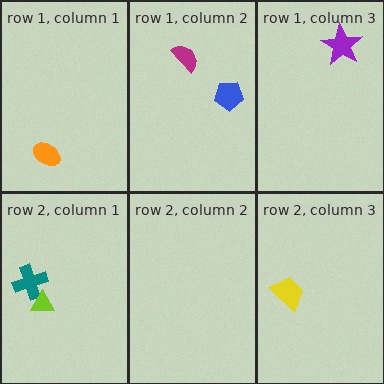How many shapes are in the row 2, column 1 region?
2.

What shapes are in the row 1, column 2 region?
The blue pentagon, the magenta semicircle.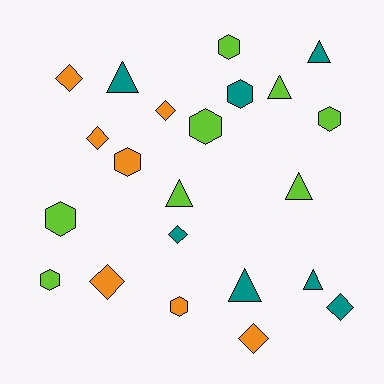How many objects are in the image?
There are 22 objects.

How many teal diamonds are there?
There are 2 teal diamonds.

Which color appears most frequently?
Lime, with 8 objects.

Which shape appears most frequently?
Hexagon, with 8 objects.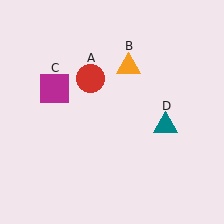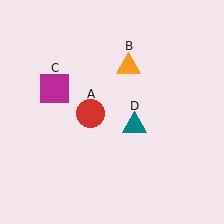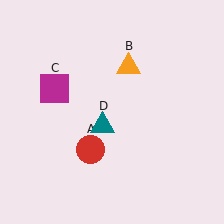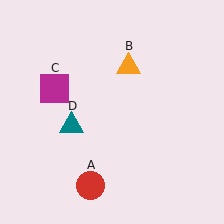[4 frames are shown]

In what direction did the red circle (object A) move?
The red circle (object A) moved down.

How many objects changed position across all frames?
2 objects changed position: red circle (object A), teal triangle (object D).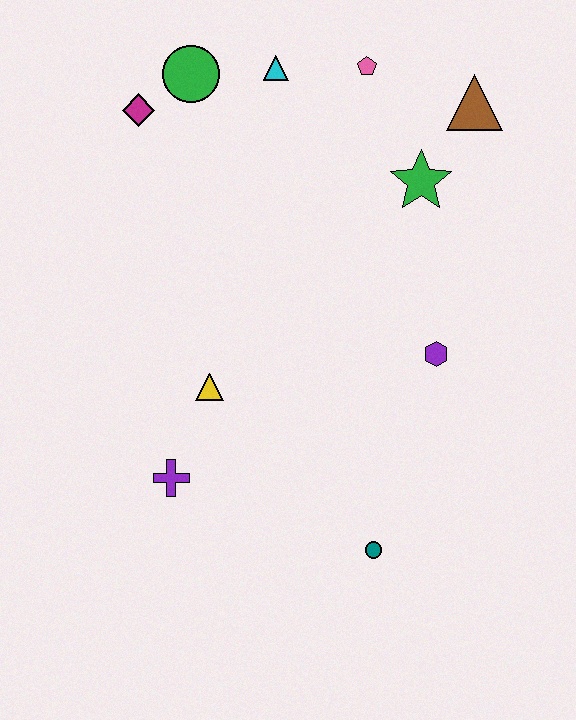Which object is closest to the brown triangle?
The green star is closest to the brown triangle.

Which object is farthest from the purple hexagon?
The magenta diamond is farthest from the purple hexagon.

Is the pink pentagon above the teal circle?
Yes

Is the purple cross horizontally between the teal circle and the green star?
No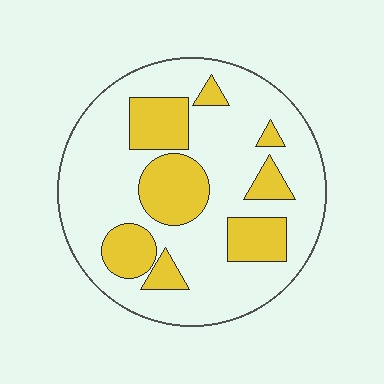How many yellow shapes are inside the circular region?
8.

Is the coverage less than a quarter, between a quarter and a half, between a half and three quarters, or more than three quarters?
Between a quarter and a half.